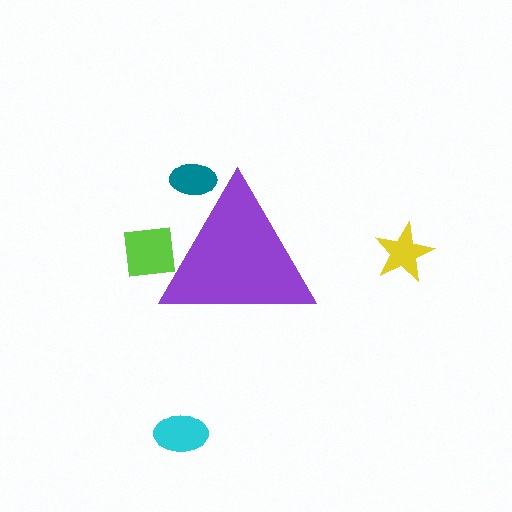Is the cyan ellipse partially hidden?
No, the cyan ellipse is fully visible.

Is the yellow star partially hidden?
No, the yellow star is fully visible.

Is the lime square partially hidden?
Yes, the lime square is partially hidden behind the purple triangle.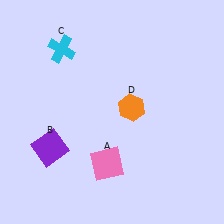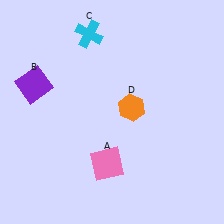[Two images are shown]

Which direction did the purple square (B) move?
The purple square (B) moved up.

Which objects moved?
The objects that moved are: the purple square (B), the cyan cross (C).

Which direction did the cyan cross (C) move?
The cyan cross (C) moved right.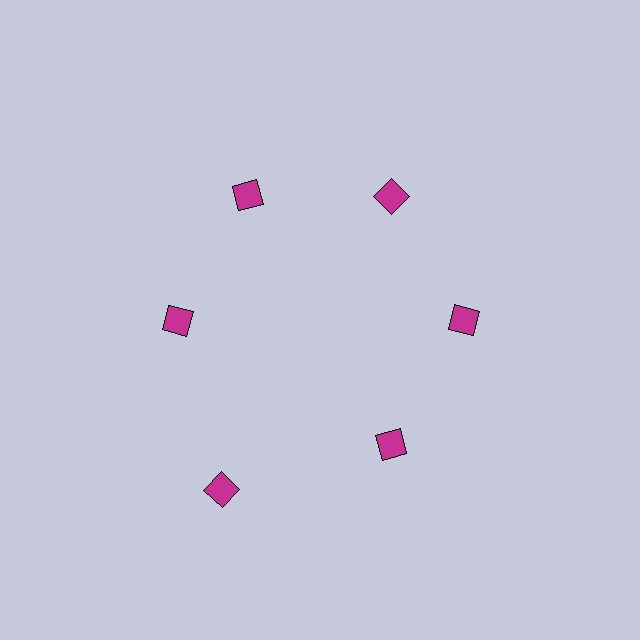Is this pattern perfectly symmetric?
No. The 6 magenta diamonds are arranged in a ring, but one element near the 7 o'clock position is pushed outward from the center, breaking the 6-fold rotational symmetry.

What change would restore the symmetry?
The symmetry would be restored by moving it inward, back onto the ring so that all 6 diamonds sit at equal angles and equal distance from the center.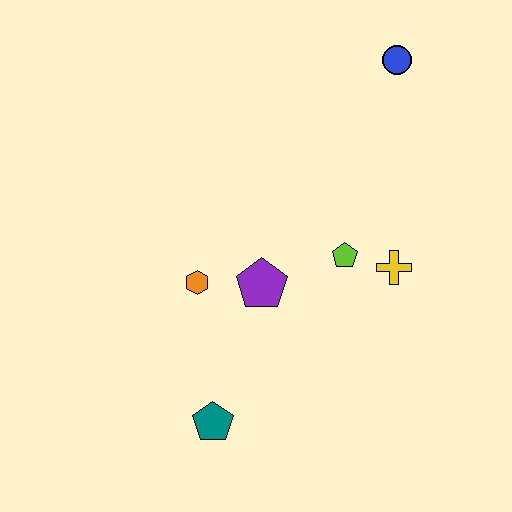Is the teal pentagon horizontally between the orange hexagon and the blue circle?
Yes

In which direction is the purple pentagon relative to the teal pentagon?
The purple pentagon is above the teal pentagon.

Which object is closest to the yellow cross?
The lime pentagon is closest to the yellow cross.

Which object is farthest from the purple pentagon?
The blue circle is farthest from the purple pentagon.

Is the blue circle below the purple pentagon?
No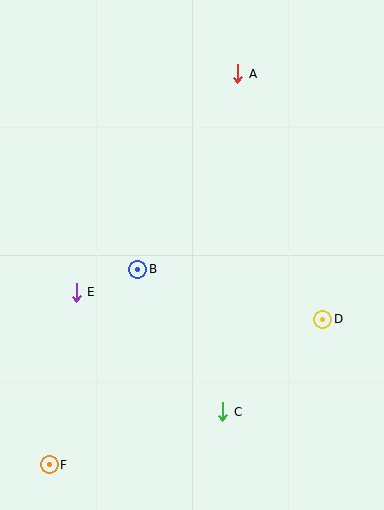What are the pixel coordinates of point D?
Point D is at (323, 319).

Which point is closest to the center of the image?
Point B at (138, 269) is closest to the center.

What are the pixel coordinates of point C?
Point C is at (223, 412).